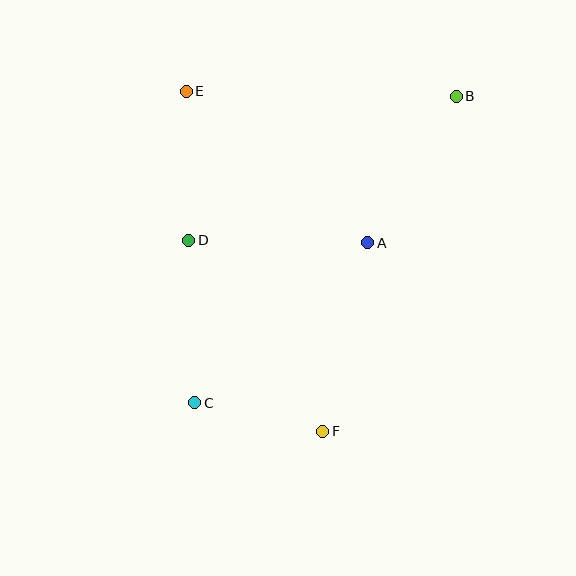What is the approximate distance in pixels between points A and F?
The distance between A and F is approximately 193 pixels.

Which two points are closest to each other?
Points C and F are closest to each other.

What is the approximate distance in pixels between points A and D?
The distance between A and D is approximately 179 pixels.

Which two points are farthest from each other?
Points B and C are farthest from each other.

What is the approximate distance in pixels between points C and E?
The distance between C and E is approximately 312 pixels.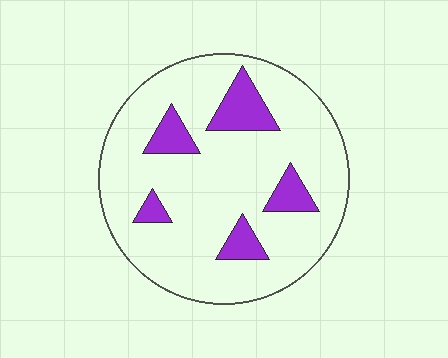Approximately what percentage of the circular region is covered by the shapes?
Approximately 15%.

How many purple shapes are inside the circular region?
5.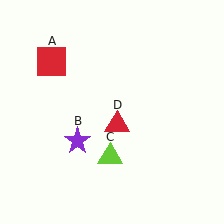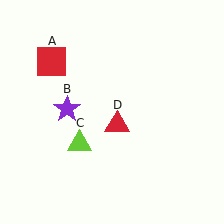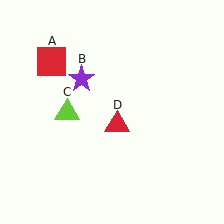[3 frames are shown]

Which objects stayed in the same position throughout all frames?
Red square (object A) and red triangle (object D) remained stationary.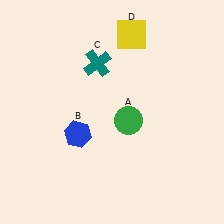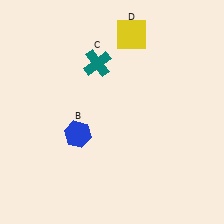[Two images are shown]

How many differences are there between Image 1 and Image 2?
There is 1 difference between the two images.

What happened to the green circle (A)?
The green circle (A) was removed in Image 2. It was in the bottom-right area of Image 1.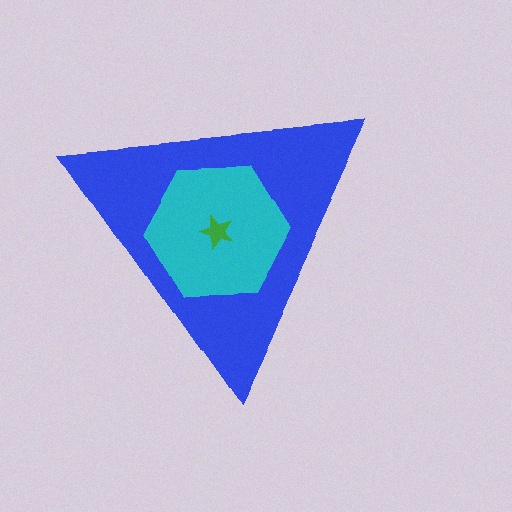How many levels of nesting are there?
3.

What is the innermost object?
The green star.